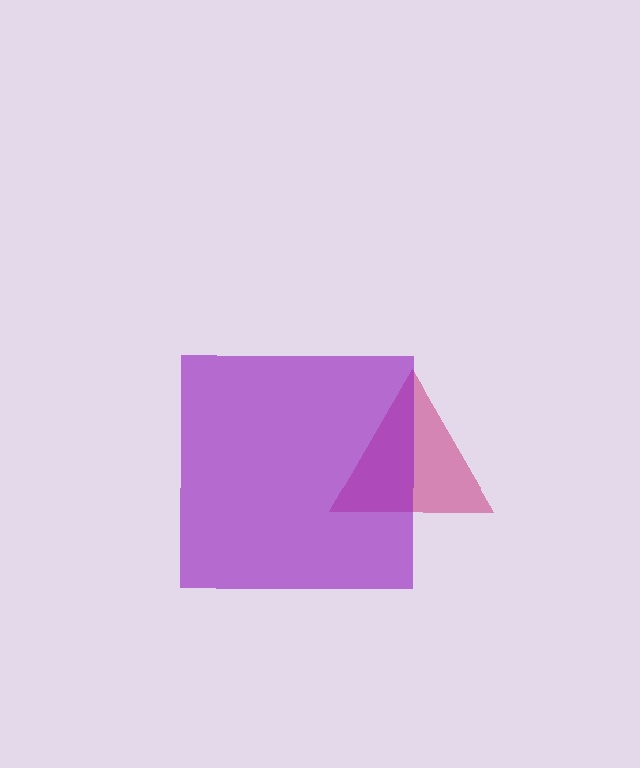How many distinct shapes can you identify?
There are 2 distinct shapes: a magenta triangle, a purple square.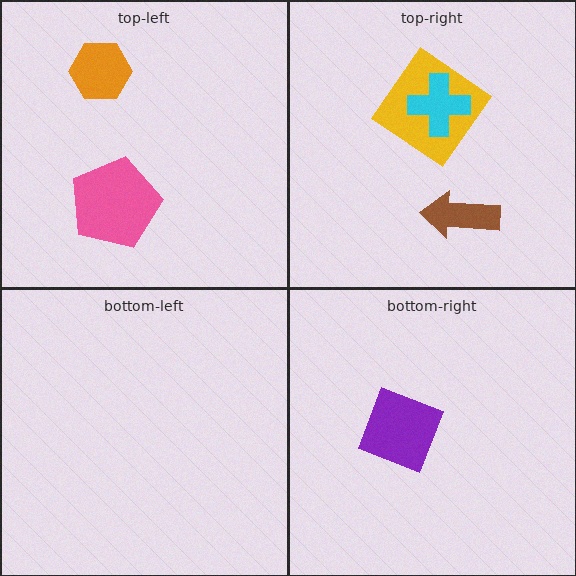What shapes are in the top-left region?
The pink pentagon, the orange hexagon.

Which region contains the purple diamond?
The bottom-right region.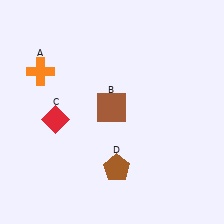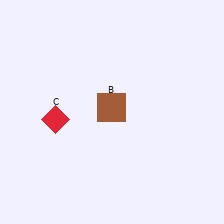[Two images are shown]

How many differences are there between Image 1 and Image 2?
There are 2 differences between the two images.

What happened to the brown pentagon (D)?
The brown pentagon (D) was removed in Image 2. It was in the bottom-right area of Image 1.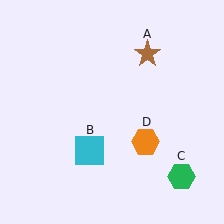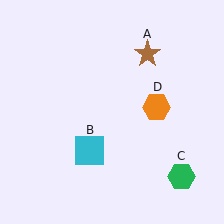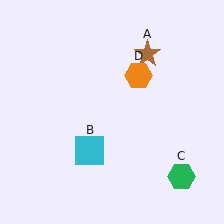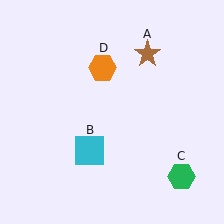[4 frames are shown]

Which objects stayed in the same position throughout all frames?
Brown star (object A) and cyan square (object B) and green hexagon (object C) remained stationary.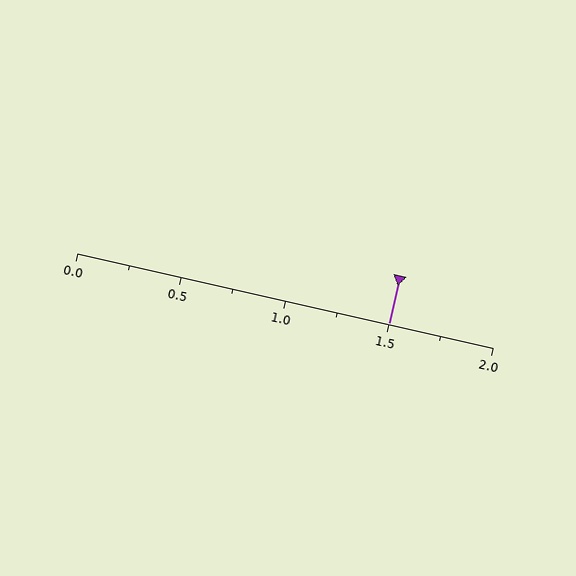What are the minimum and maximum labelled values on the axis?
The axis runs from 0.0 to 2.0.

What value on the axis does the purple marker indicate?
The marker indicates approximately 1.5.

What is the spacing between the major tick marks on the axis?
The major ticks are spaced 0.5 apart.